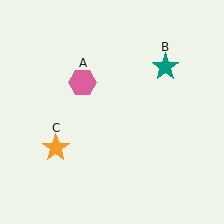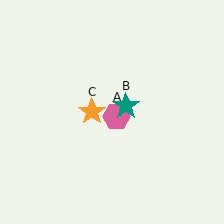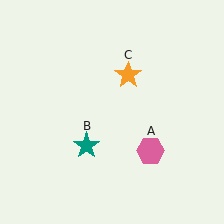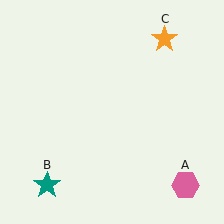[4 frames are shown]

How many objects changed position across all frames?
3 objects changed position: pink hexagon (object A), teal star (object B), orange star (object C).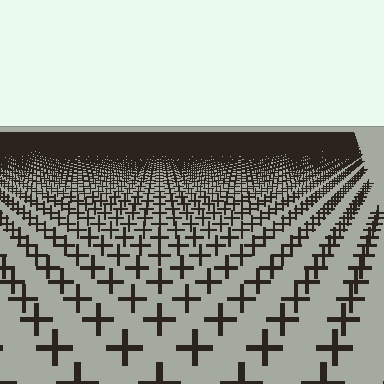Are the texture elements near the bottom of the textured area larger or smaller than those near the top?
Larger. Near the bottom, elements are closer to the viewer and appear at a bigger on-screen size.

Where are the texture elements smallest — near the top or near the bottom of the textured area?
Near the top.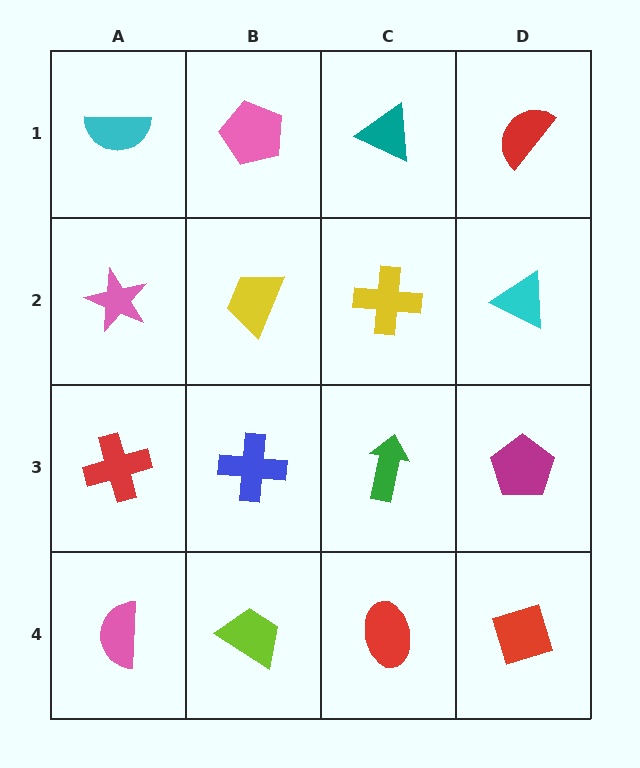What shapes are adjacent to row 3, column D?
A cyan triangle (row 2, column D), a red diamond (row 4, column D), a green arrow (row 3, column C).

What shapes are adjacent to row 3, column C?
A yellow cross (row 2, column C), a red ellipse (row 4, column C), a blue cross (row 3, column B), a magenta pentagon (row 3, column D).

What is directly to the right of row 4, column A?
A lime trapezoid.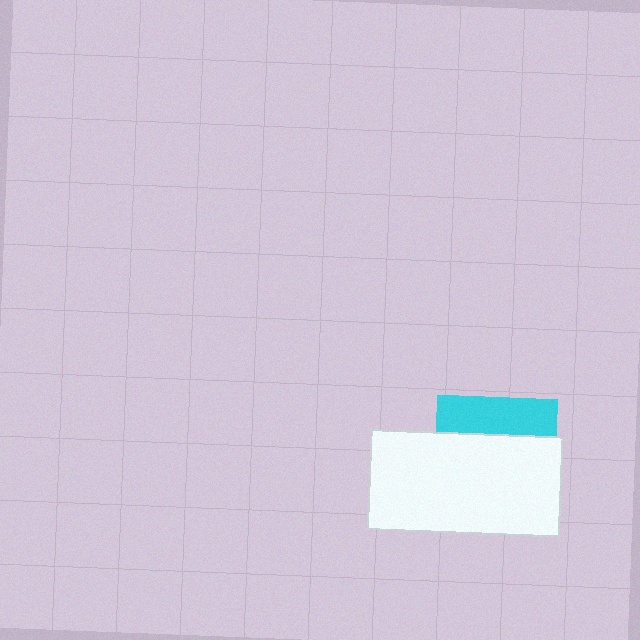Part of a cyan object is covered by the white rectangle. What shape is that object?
It is a square.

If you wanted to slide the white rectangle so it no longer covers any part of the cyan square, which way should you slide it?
Slide it down — that is the most direct way to separate the two shapes.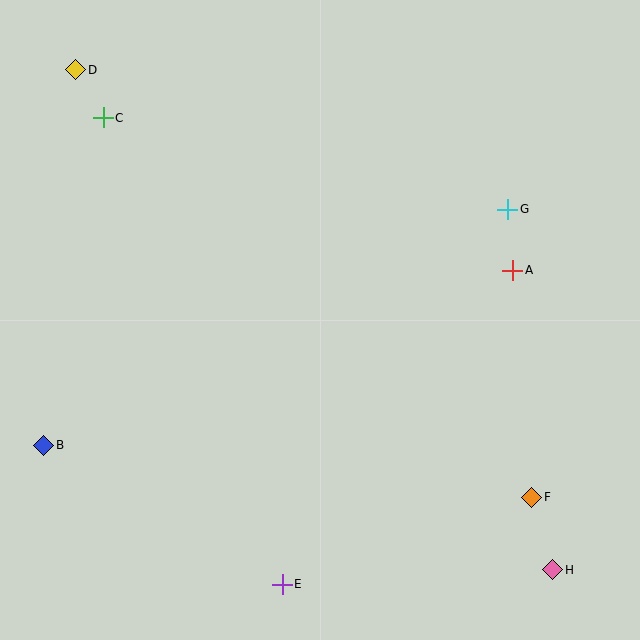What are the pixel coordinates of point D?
Point D is at (76, 70).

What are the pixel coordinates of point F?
Point F is at (532, 497).